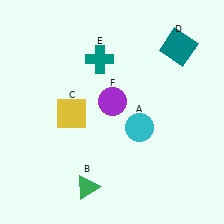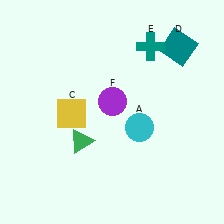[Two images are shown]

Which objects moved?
The objects that moved are: the green triangle (B), the teal cross (E).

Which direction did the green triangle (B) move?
The green triangle (B) moved up.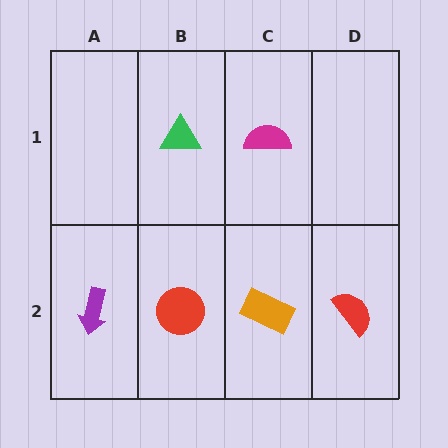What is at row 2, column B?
A red circle.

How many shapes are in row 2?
4 shapes.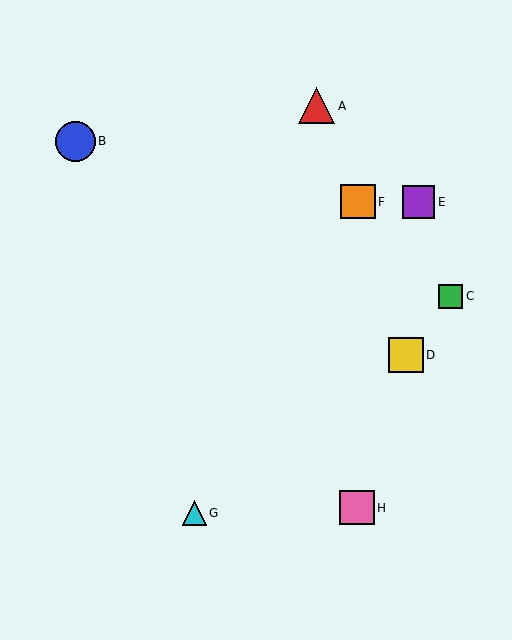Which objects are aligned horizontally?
Objects E, F are aligned horizontally.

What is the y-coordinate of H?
Object H is at y≈508.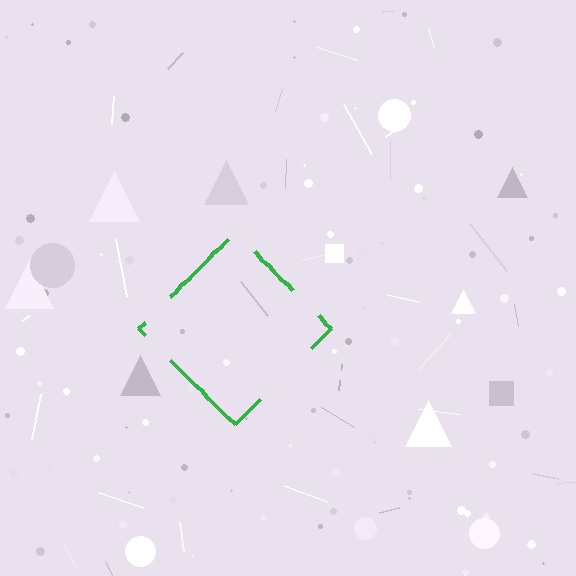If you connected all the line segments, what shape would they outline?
They would outline a diamond.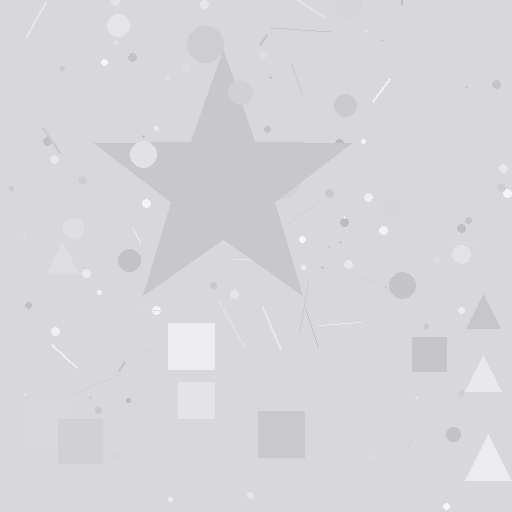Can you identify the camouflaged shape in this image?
The camouflaged shape is a star.